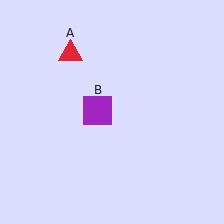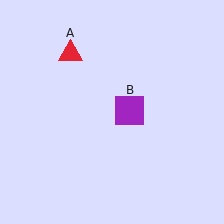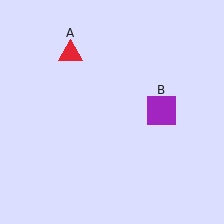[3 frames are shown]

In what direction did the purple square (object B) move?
The purple square (object B) moved right.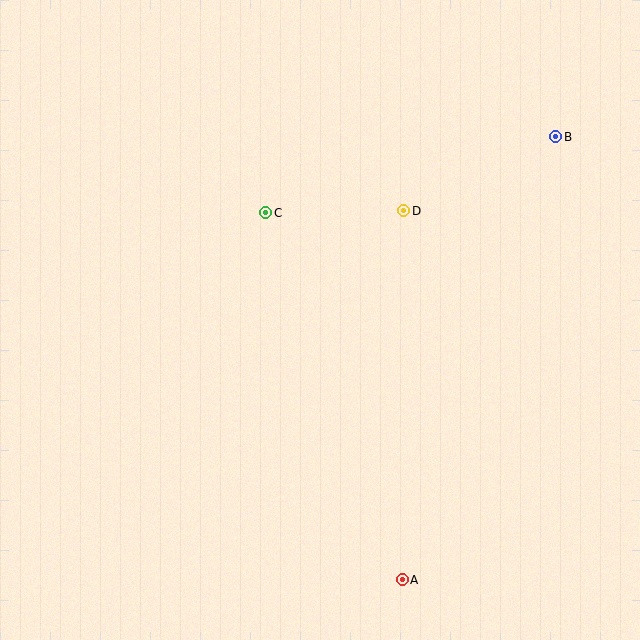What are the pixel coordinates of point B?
Point B is at (556, 137).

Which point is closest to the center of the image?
Point C at (266, 213) is closest to the center.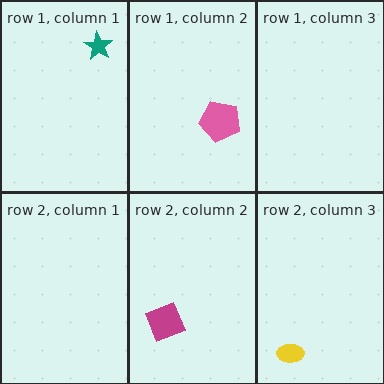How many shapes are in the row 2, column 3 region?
1.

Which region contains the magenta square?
The row 2, column 2 region.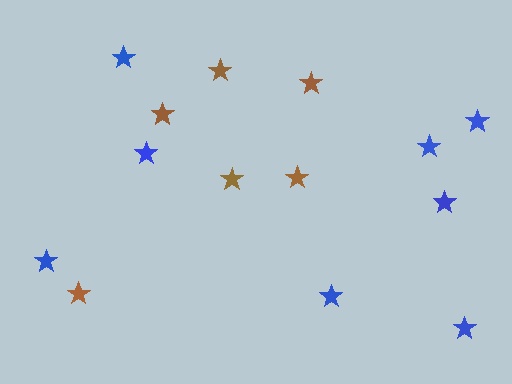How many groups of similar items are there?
There are 2 groups: one group of brown stars (6) and one group of blue stars (8).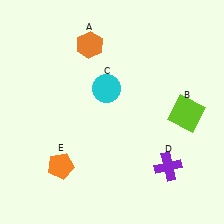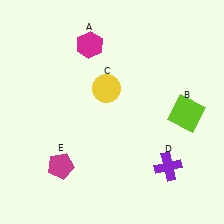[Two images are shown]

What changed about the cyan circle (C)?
In Image 1, C is cyan. In Image 2, it changed to yellow.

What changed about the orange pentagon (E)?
In Image 1, E is orange. In Image 2, it changed to magenta.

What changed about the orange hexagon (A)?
In Image 1, A is orange. In Image 2, it changed to magenta.